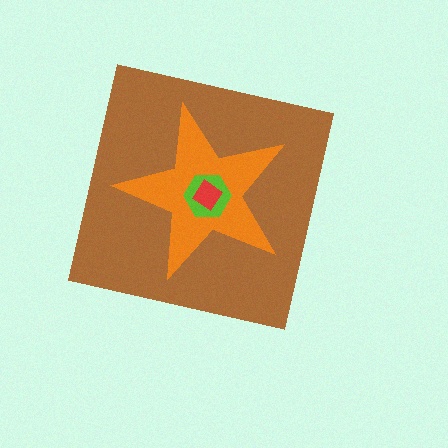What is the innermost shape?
The red diamond.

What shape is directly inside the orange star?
The lime hexagon.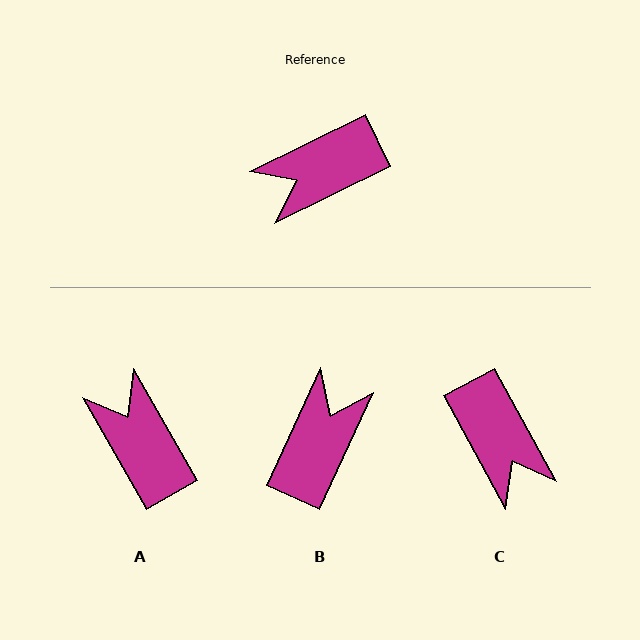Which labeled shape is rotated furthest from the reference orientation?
B, about 141 degrees away.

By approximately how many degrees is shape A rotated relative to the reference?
Approximately 87 degrees clockwise.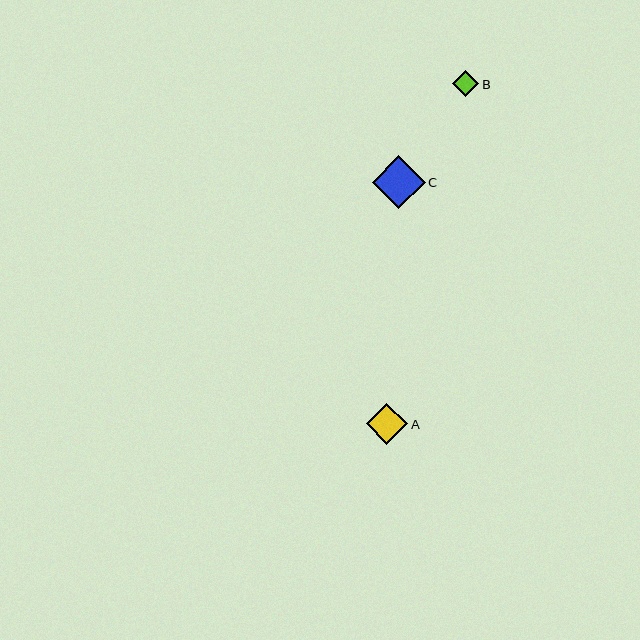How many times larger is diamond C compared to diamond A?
Diamond C is approximately 1.3 times the size of diamond A.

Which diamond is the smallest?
Diamond B is the smallest with a size of approximately 26 pixels.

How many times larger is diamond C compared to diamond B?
Diamond C is approximately 2.1 times the size of diamond B.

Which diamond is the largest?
Diamond C is the largest with a size of approximately 53 pixels.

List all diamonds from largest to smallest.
From largest to smallest: C, A, B.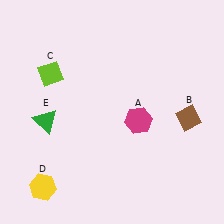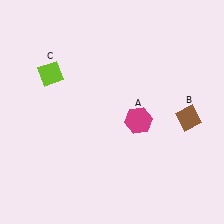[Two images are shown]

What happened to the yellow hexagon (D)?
The yellow hexagon (D) was removed in Image 2. It was in the bottom-left area of Image 1.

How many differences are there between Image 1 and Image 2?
There are 2 differences between the two images.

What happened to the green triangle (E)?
The green triangle (E) was removed in Image 2. It was in the bottom-left area of Image 1.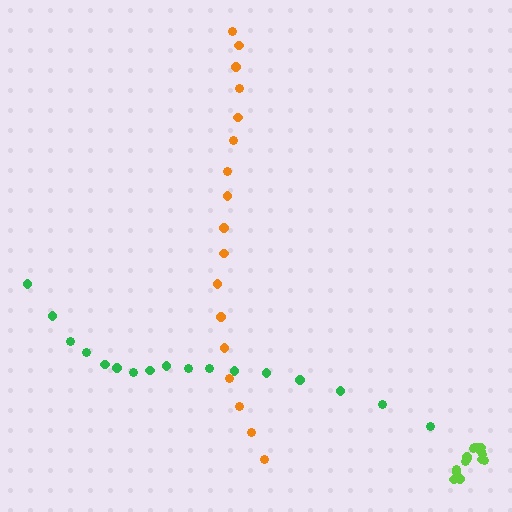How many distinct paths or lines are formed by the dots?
There are 3 distinct paths.